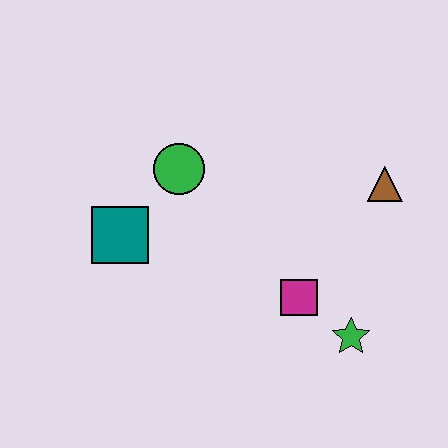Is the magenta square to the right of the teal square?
Yes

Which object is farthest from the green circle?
The green star is farthest from the green circle.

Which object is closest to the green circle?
The teal square is closest to the green circle.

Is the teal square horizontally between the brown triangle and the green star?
No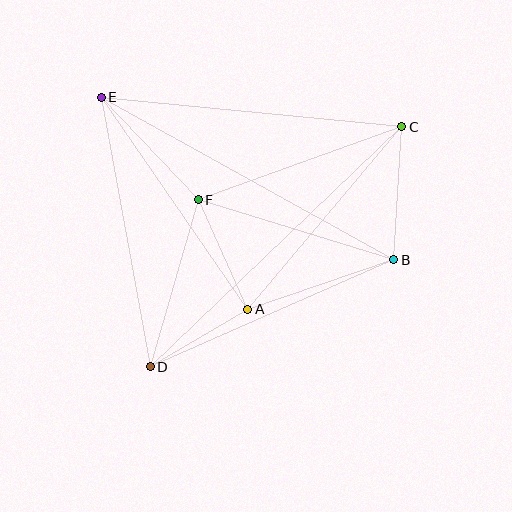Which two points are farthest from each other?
Points C and D are farthest from each other.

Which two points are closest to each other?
Points A and D are closest to each other.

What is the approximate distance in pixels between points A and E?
The distance between A and E is approximately 258 pixels.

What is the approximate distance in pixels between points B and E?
The distance between B and E is approximately 335 pixels.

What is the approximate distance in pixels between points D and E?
The distance between D and E is approximately 274 pixels.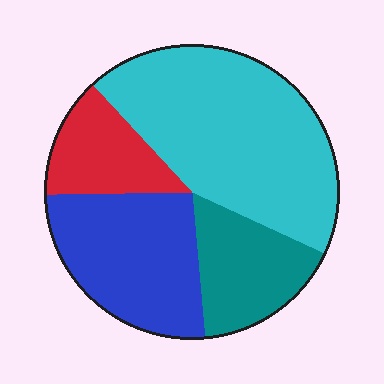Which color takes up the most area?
Cyan, at roughly 45%.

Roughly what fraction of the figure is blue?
Blue takes up about one quarter (1/4) of the figure.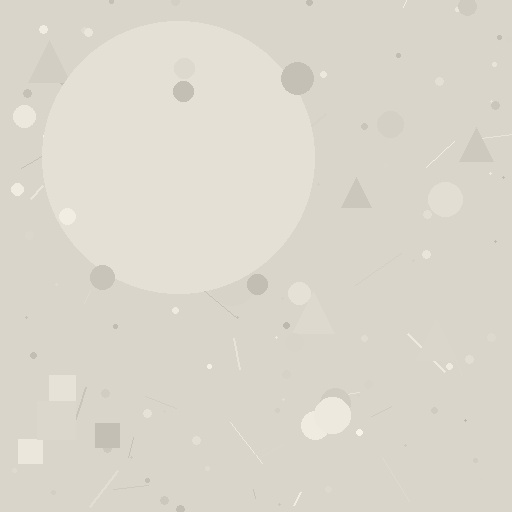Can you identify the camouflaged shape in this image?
The camouflaged shape is a circle.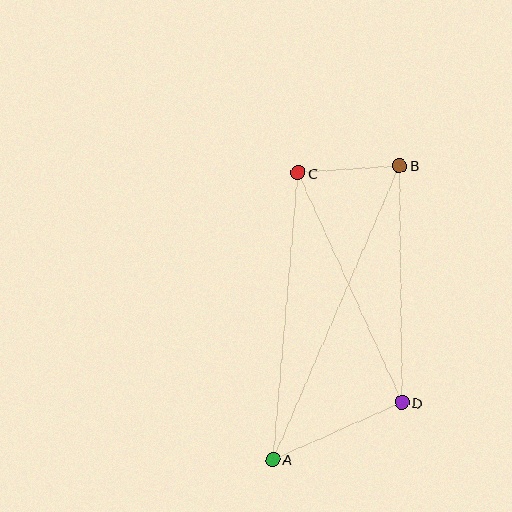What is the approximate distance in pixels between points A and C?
The distance between A and C is approximately 288 pixels.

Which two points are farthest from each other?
Points A and B are farthest from each other.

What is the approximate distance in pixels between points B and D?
The distance between B and D is approximately 237 pixels.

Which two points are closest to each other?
Points B and C are closest to each other.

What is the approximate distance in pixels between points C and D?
The distance between C and D is approximately 252 pixels.